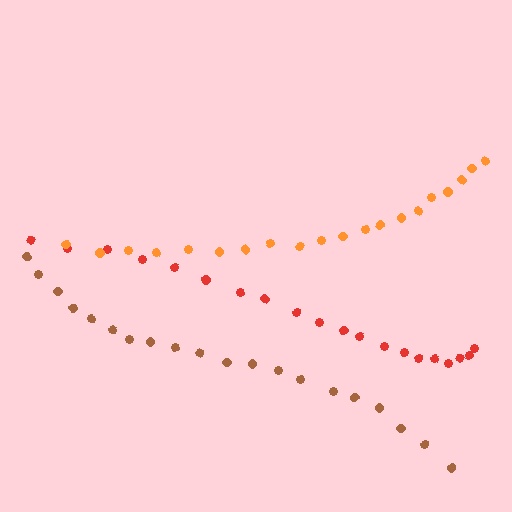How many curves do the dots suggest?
There are 3 distinct paths.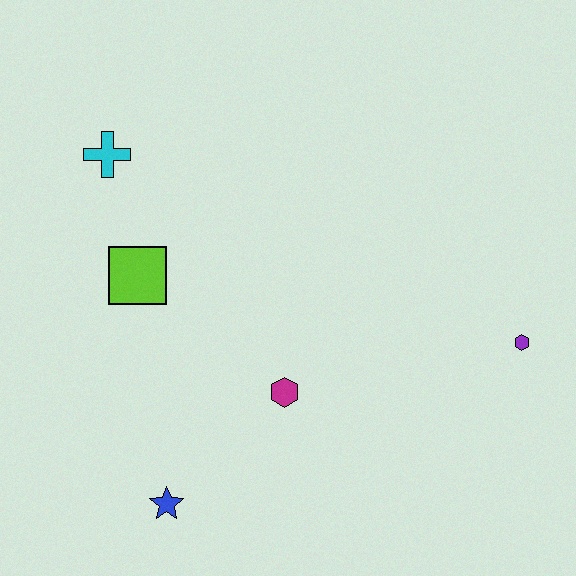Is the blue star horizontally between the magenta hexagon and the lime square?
Yes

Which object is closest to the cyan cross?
The lime square is closest to the cyan cross.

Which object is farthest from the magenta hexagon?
The cyan cross is farthest from the magenta hexagon.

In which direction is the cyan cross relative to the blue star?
The cyan cross is above the blue star.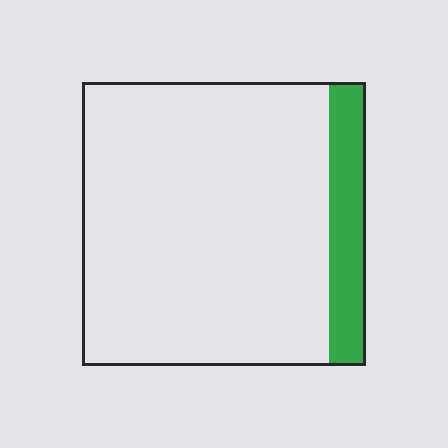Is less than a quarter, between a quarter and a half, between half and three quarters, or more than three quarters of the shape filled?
Less than a quarter.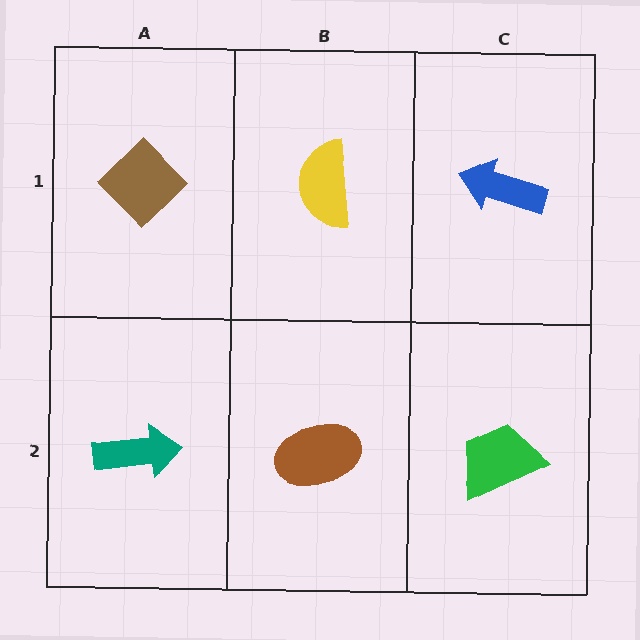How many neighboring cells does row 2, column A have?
2.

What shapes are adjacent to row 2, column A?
A brown diamond (row 1, column A), a brown ellipse (row 2, column B).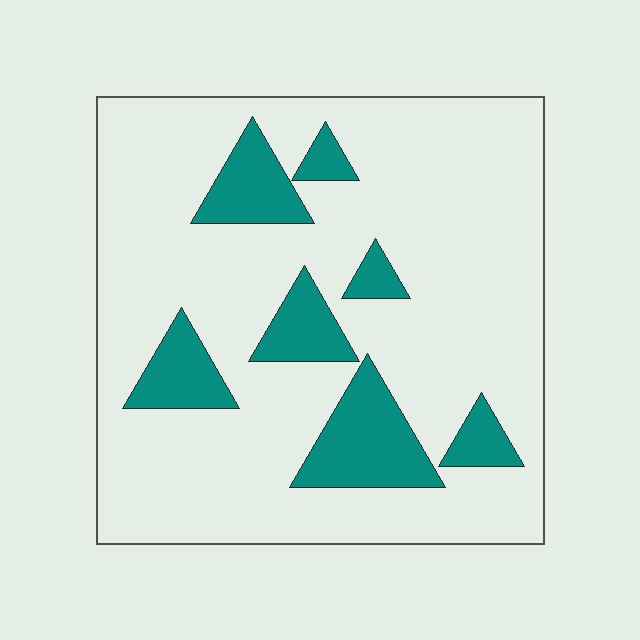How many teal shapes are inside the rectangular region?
7.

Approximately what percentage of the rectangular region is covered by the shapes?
Approximately 20%.